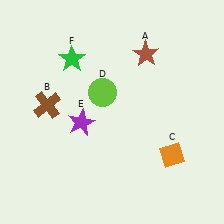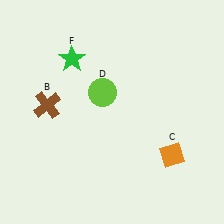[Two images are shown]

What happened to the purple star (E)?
The purple star (E) was removed in Image 2. It was in the bottom-left area of Image 1.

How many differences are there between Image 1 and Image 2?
There are 2 differences between the two images.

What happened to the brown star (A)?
The brown star (A) was removed in Image 2. It was in the top-right area of Image 1.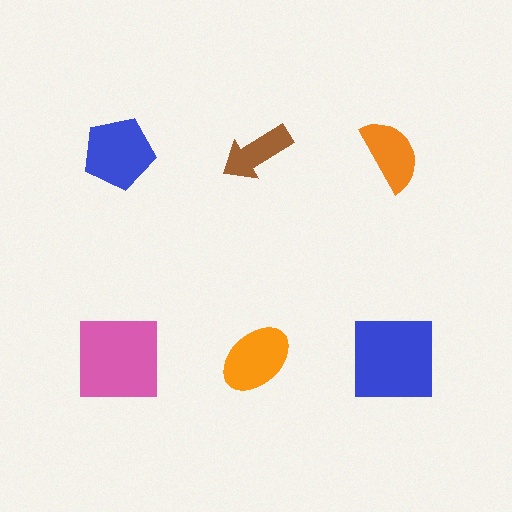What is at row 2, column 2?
An orange ellipse.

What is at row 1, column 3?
An orange semicircle.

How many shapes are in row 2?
3 shapes.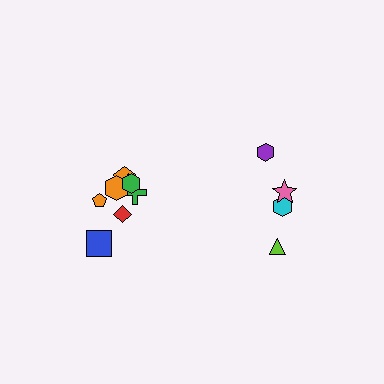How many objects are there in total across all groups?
There are 12 objects.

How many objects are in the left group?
There are 8 objects.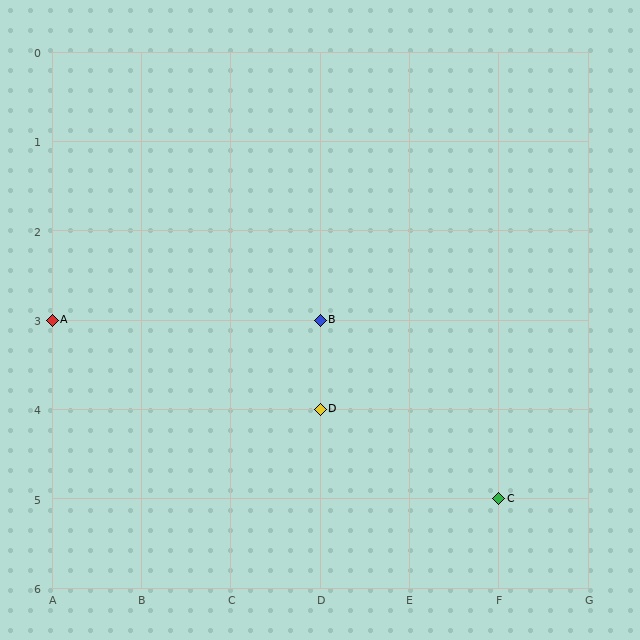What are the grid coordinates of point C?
Point C is at grid coordinates (F, 5).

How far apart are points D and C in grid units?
Points D and C are 2 columns and 1 row apart (about 2.2 grid units diagonally).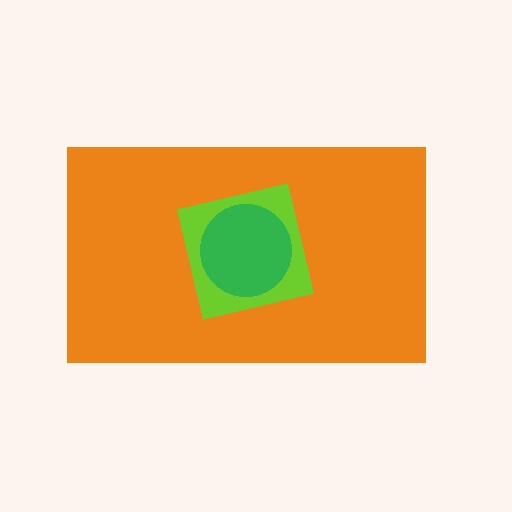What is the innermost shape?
The green circle.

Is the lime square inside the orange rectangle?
Yes.